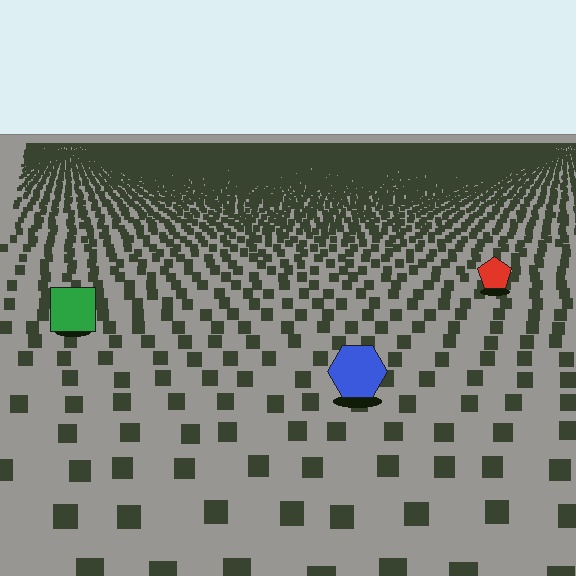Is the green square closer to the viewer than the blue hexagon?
No. The blue hexagon is closer — you can tell from the texture gradient: the ground texture is coarser near it.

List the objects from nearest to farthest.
From nearest to farthest: the blue hexagon, the green square, the red pentagon.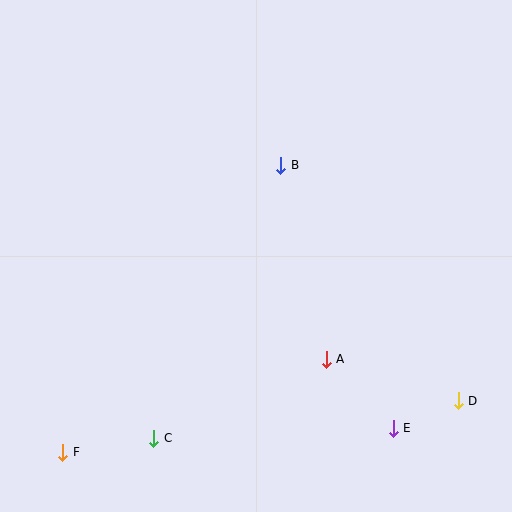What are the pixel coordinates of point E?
Point E is at (393, 428).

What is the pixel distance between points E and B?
The distance between E and B is 286 pixels.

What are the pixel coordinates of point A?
Point A is at (326, 359).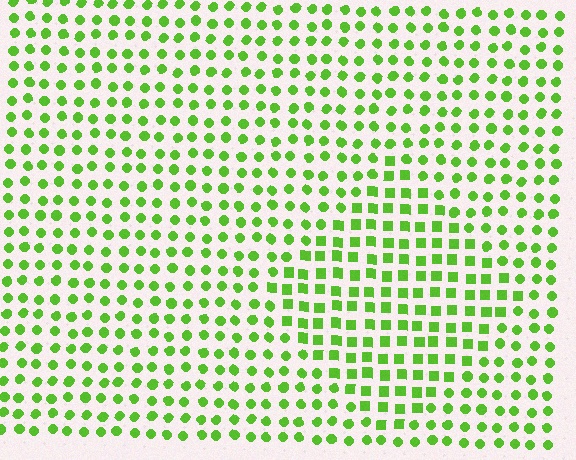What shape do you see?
I see a diamond.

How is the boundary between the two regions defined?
The boundary is defined by a change in element shape: squares inside vs. circles outside. All elements share the same color and spacing.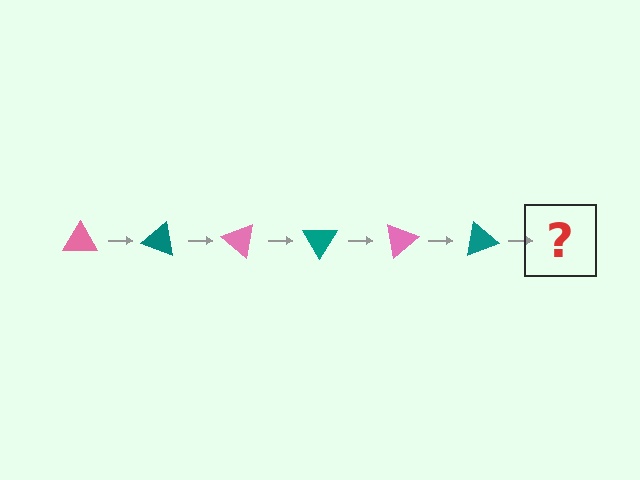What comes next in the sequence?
The next element should be a pink triangle, rotated 120 degrees from the start.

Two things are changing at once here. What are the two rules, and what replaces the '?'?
The two rules are that it rotates 20 degrees each step and the color cycles through pink and teal. The '?' should be a pink triangle, rotated 120 degrees from the start.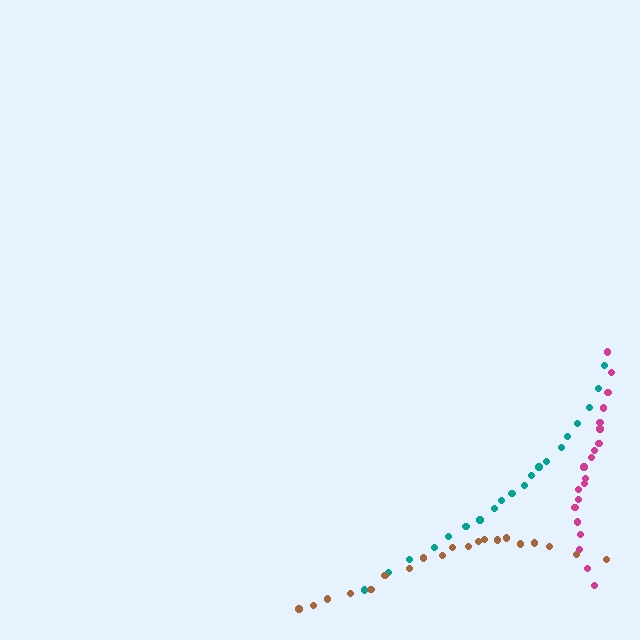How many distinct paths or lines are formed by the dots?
There are 3 distinct paths.